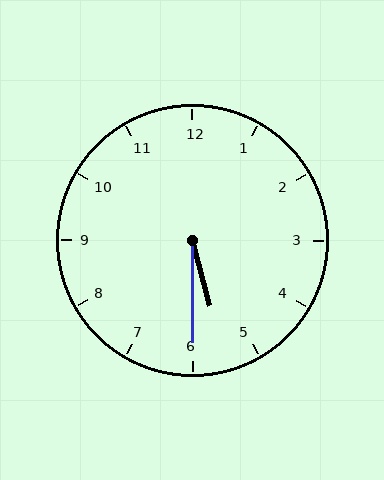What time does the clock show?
5:30.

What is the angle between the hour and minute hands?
Approximately 15 degrees.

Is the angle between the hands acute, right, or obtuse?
It is acute.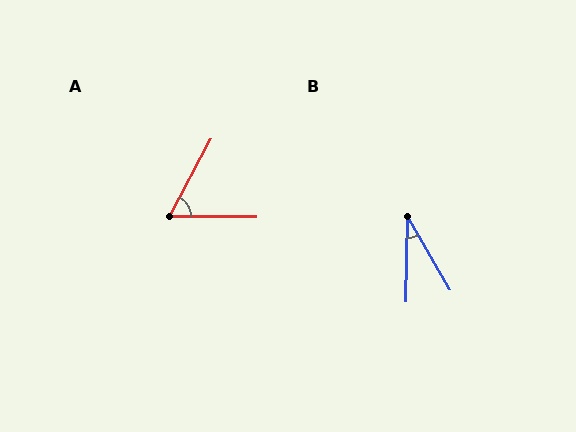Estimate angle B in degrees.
Approximately 31 degrees.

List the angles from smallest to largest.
B (31°), A (62°).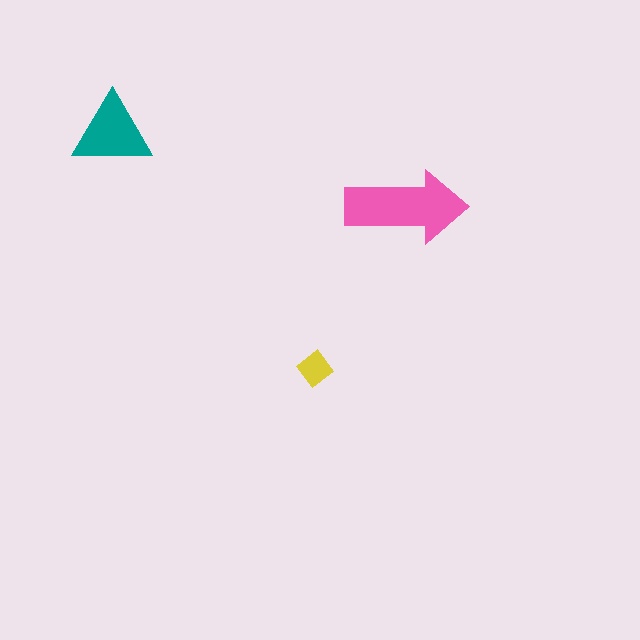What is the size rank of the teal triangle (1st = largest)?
2nd.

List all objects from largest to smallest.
The pink arrow, the teal triangle, the yellow diamond.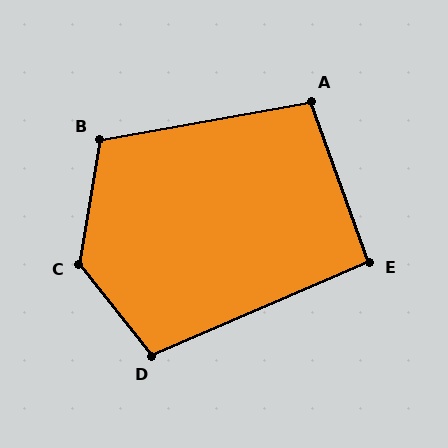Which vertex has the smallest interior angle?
E, at approximately 93 degrees.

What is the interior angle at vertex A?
Approximately 100 degrees (obtuse).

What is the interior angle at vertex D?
Approximately 105 degrees (obtuse).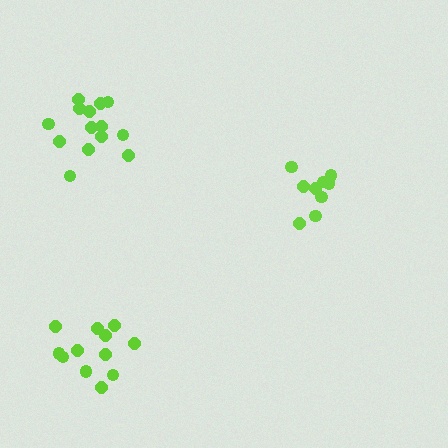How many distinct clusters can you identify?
There are 3 distinct clusters.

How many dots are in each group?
Group 1: 9 dots, Group 2: 12 dots, Group 3: 14 dots (35 total).